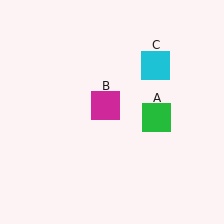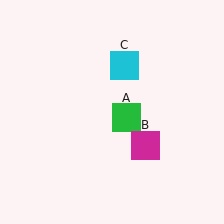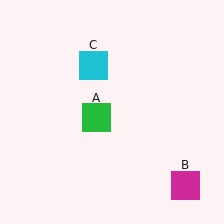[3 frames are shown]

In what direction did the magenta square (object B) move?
The magenta square (object B) moved down and to the right.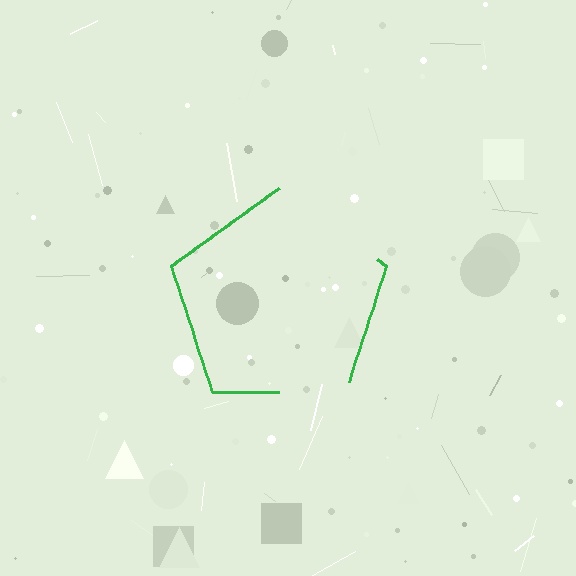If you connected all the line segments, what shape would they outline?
They would outline a pentagon.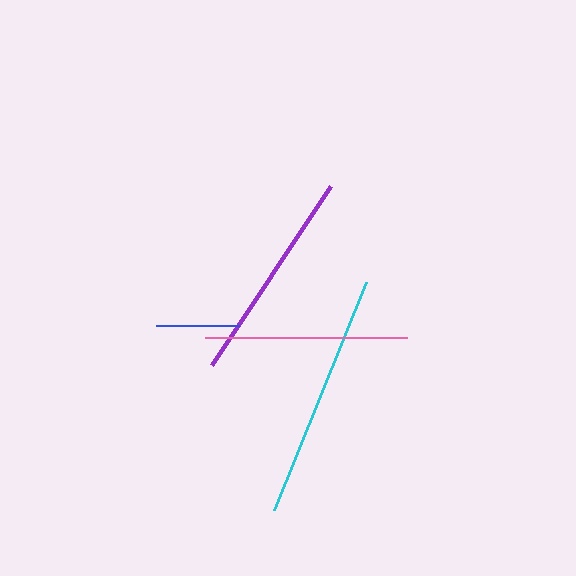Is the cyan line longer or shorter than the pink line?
The cyan line is longer than the pink line.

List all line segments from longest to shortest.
From longest to shortest: cyan, purple, pink, blue.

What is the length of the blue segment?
The blue segment is approximately 83 pixels long.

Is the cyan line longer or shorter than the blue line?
The cyan line is longer than the blue line.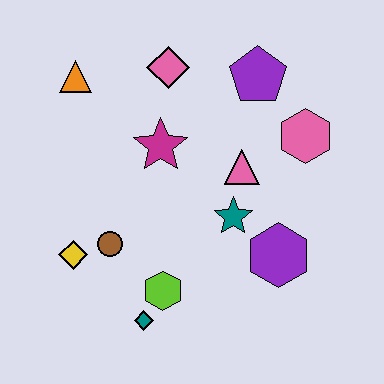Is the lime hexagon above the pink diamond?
No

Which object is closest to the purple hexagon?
The teal star is closest to the purple hexagon.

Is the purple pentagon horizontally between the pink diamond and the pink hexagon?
Yes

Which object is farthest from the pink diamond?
The teal diamond is farthest from the pink diamond.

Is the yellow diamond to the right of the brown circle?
No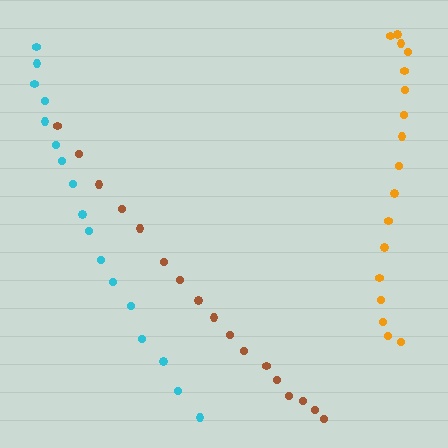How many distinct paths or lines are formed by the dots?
There are 3 distinct paths.